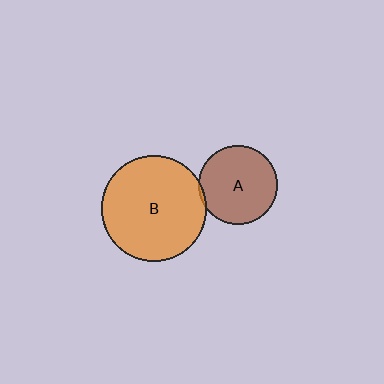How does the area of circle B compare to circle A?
Approximately 1.8 times.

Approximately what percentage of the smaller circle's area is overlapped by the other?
Approximately 5%.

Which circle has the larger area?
Circle B (orange).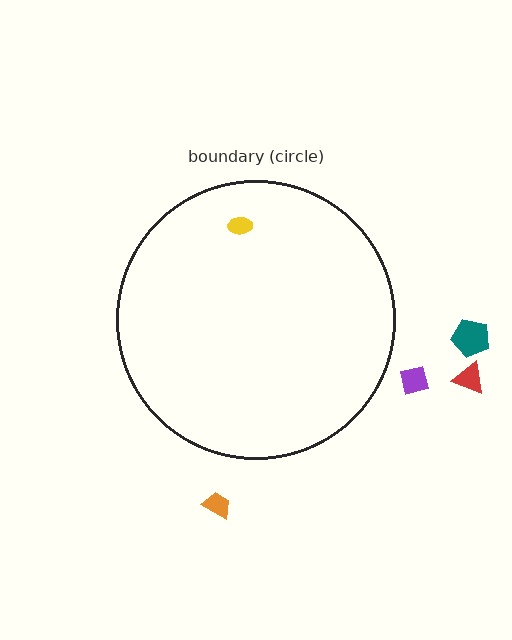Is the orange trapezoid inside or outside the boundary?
Outside.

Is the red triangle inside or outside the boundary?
Outside.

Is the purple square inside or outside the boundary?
Outside.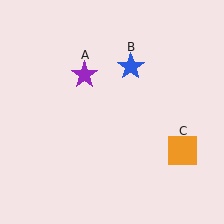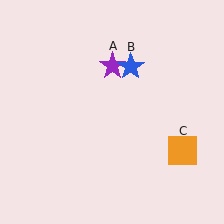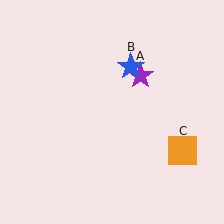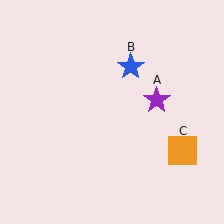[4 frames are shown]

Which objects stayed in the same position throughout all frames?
Blue star (object B) and orange square (object C) remained stationary.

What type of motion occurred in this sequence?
The purple star (object A) rotated clockwise around the center of the scene.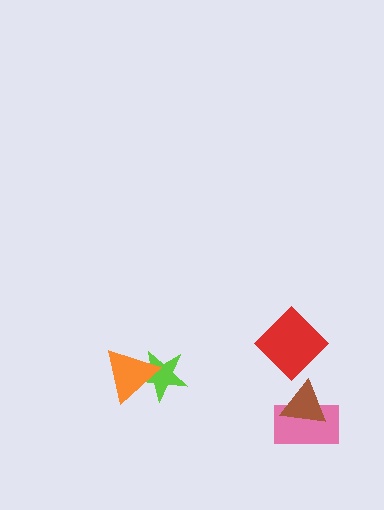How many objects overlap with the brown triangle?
1 object overlaps with the brown triangle.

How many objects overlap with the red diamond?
0 objects overlap with the red diamond.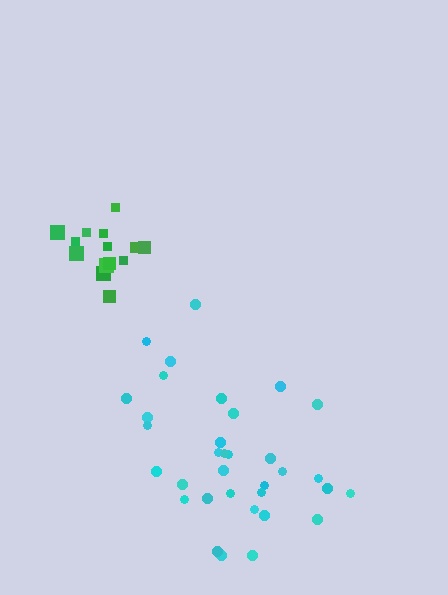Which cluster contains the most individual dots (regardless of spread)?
Cyan (34).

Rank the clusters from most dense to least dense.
green, cyan.